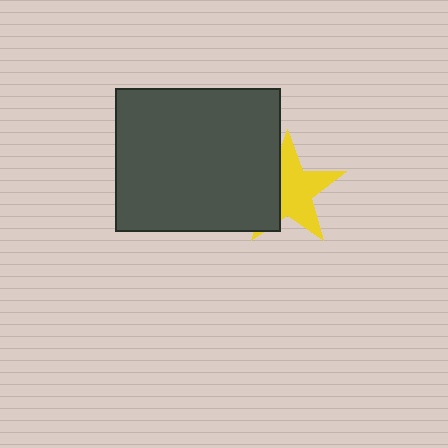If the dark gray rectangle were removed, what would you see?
You would see the complete yellow star.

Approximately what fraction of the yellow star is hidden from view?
Roughly 37% of the yellow star is hidden behind the dark gray rectangle.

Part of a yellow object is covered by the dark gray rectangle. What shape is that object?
It is a star.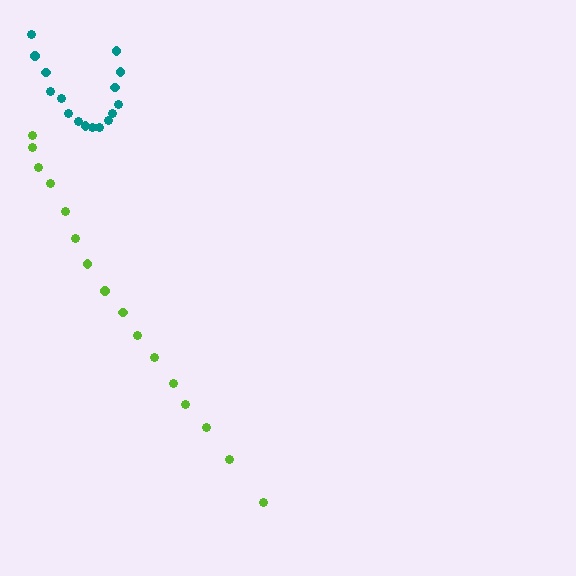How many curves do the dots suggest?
There are 2 distinct paths.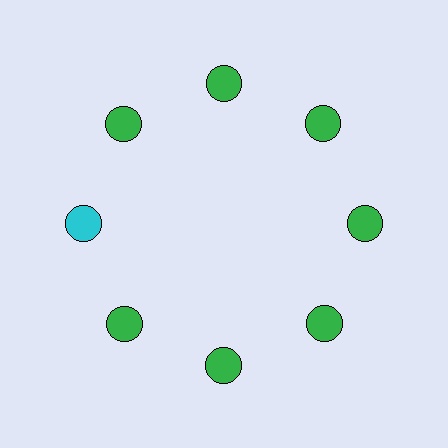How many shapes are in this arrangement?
There are 8 shapes arranged in a ring pattern.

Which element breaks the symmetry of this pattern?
The cyan circle at roughly the 9 o'clock position breaks the symmetry. All other shapes are green circles.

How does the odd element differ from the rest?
It has a different color: cyan instead of green.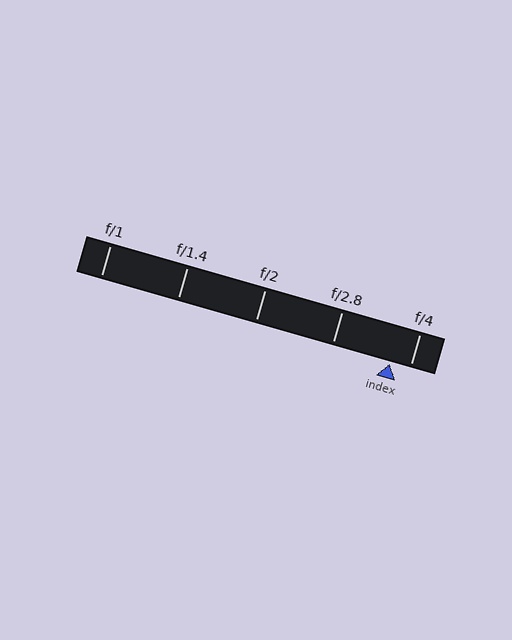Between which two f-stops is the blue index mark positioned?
The index mark is between f/2.8 and f/4.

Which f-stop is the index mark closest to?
The index mark is closest to f/4.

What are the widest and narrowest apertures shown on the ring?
The widest aperture shown is f/1 and the narrowest is f/4.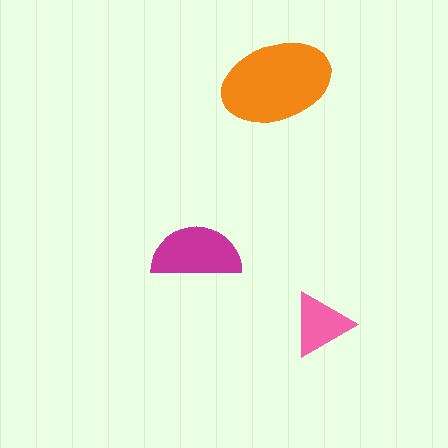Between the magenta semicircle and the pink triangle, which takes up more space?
The magenta semicircle.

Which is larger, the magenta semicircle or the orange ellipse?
The orange ellipse.